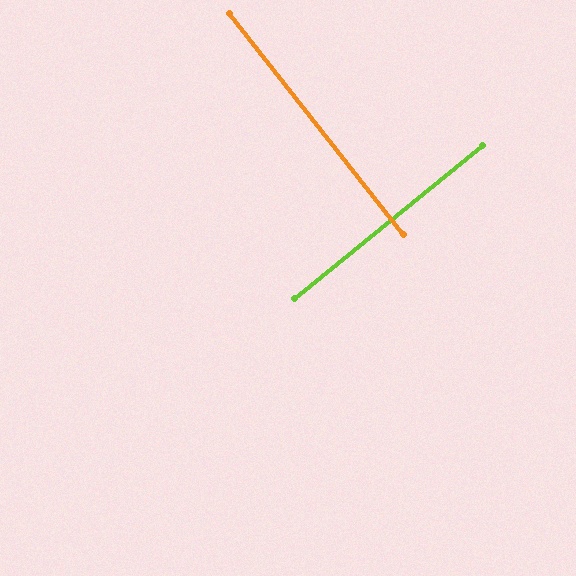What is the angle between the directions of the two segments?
Approximately 89 degrees.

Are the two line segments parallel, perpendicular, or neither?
Perpendicular — they meet at approximately 89°.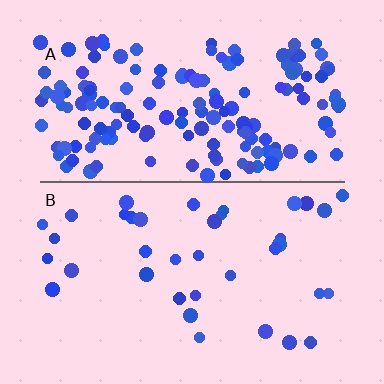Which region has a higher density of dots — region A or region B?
A (the top).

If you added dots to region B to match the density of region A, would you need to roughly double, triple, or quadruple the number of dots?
Approximately quadruple.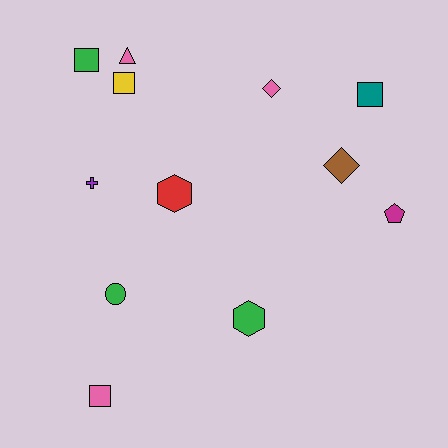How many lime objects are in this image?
There are no lime objects.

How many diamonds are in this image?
There are 2 diamonds.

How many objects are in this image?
There are 12 objects.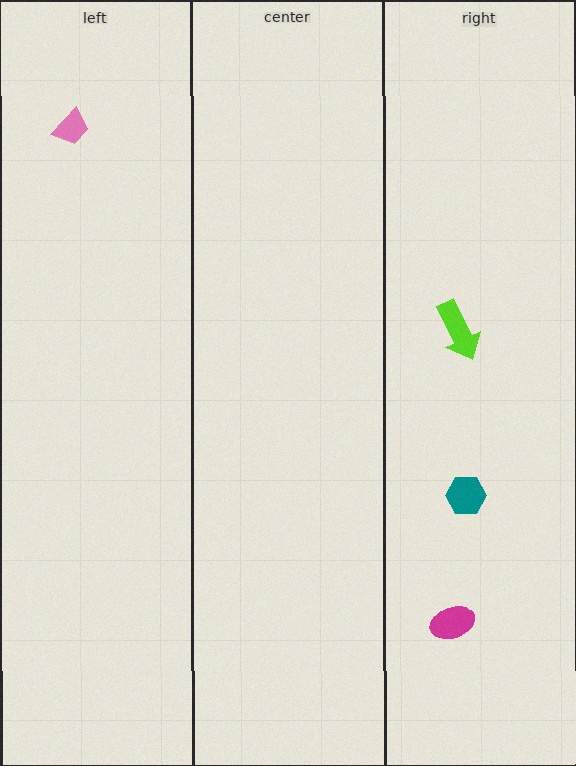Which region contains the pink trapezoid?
The left region.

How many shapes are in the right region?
3.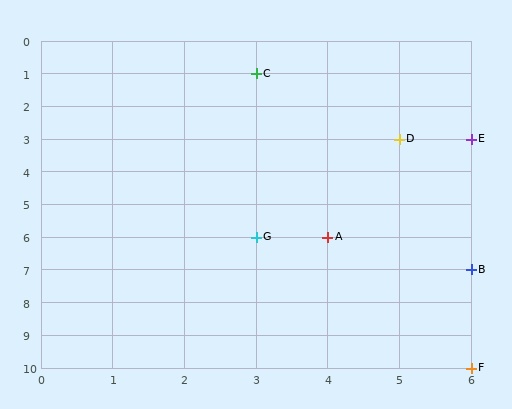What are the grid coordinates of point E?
Point E is at grid coordinates (6, 3).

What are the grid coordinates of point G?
Point G is at grid coordinates (3, 6).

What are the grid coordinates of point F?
Point F is at grid coordinates (6, 10).